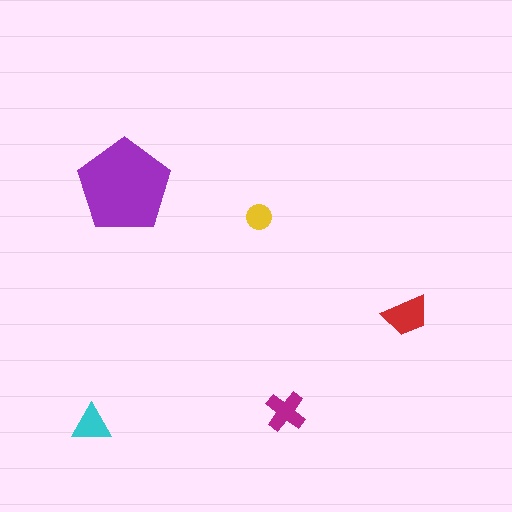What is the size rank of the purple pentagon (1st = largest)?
1st.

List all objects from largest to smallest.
The purple pentagon, the red trapezoid, the magenta cross, the cyan triangle, the yellow circle.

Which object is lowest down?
The cyan triangle is bottommost.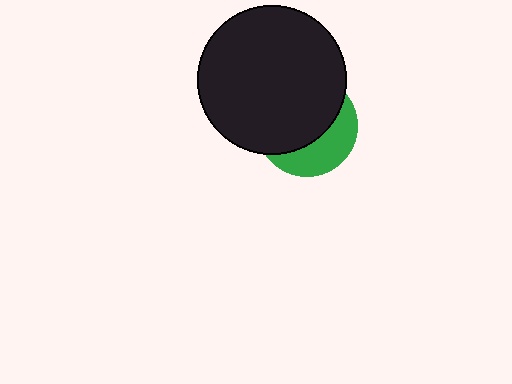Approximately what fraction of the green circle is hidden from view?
Roughly 64% of the green circle is hidden behind the black circle.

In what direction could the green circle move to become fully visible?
The green circle could move toward the lower-right. That would shift it out from behind the black circle entirely.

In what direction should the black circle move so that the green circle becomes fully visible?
The black circle should move toward the upper-left. That is the shortest direction to clear the overlap and leave the green circle fully visible.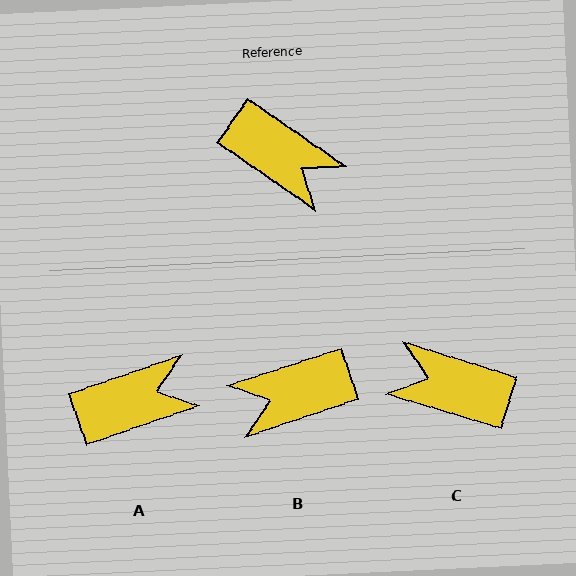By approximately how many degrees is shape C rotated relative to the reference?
Approximately 162 degrees clockwise.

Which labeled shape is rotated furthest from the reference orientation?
C, about 162 degrees away.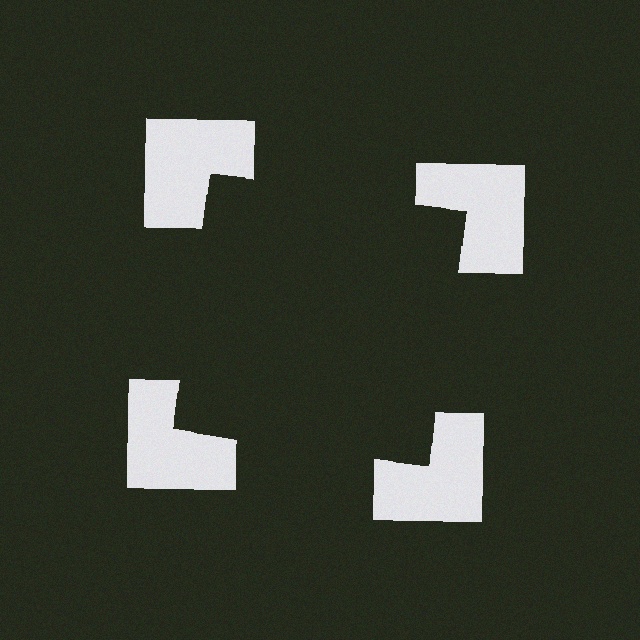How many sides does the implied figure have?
4 sides.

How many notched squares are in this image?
There are 4 — one at each vertex of the illusory square.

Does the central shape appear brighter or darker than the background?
It typically appears slightly darker than the background, even though no actual brightness change is drawn.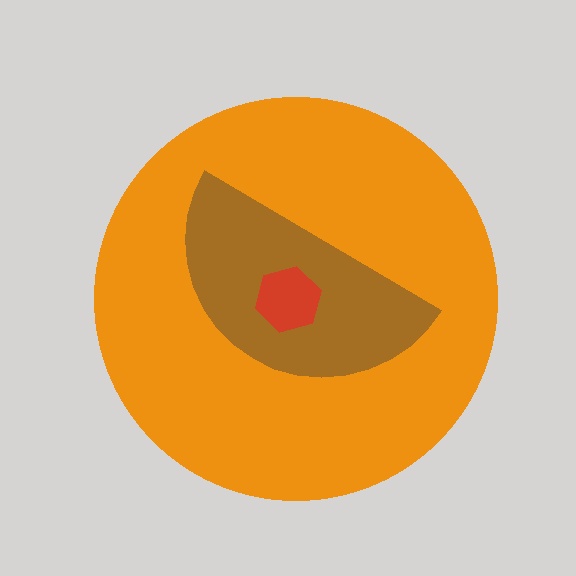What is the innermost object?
The red hexagon.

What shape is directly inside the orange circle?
The brown semicircle.